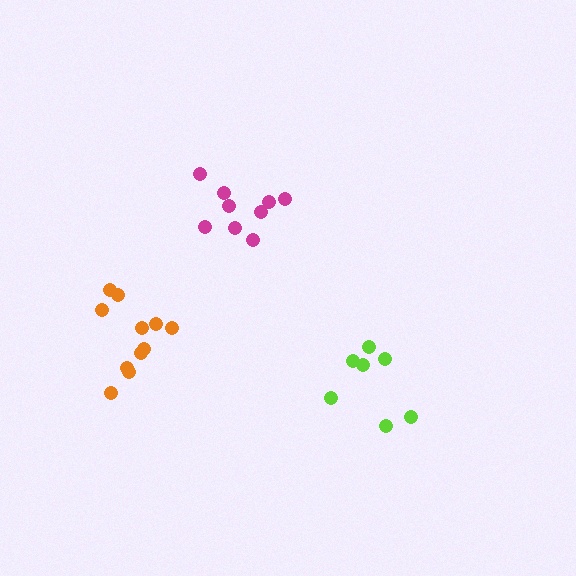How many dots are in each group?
Group 1: 9 dots, Group 2: 7 dots, Group 3: 11 dots (27 total).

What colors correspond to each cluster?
The clusters are colored: magenta, lime, orange.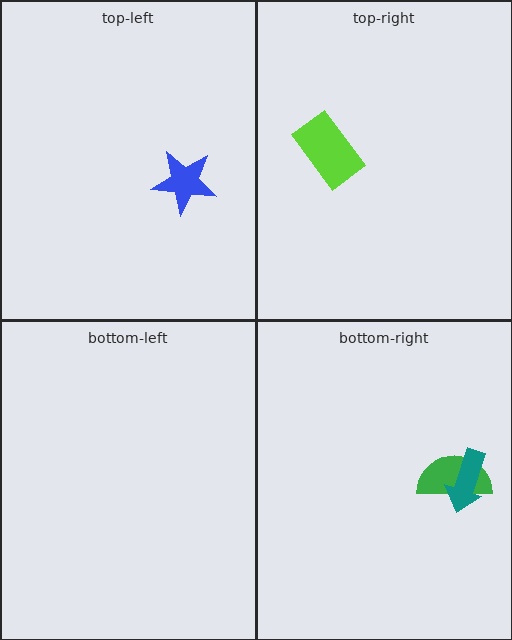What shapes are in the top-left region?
The blue star.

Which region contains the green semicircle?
The bottom-right region.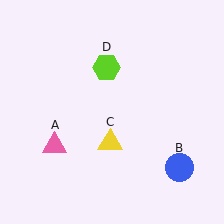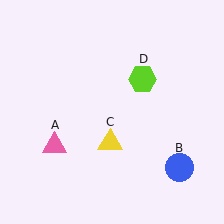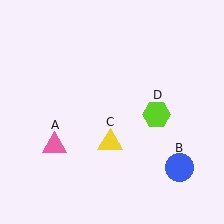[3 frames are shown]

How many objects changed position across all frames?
1 object changed position: lime hexagon (object D).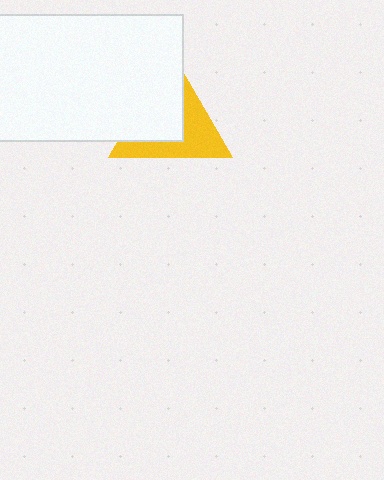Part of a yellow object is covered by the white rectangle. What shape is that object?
It is a triangle.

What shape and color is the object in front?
The object in front is a white rectangle.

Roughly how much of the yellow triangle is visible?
About half of it is visible (roughly 48%).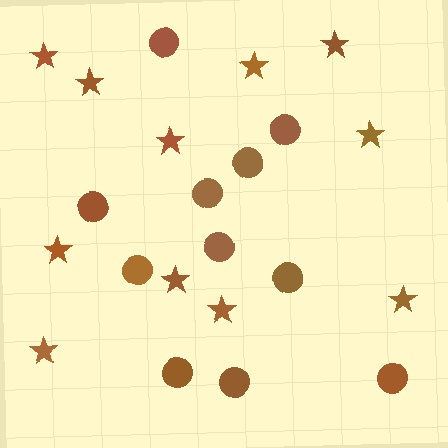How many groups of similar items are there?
There are 2 groups: one group of circles (11) and one group of stars (11).